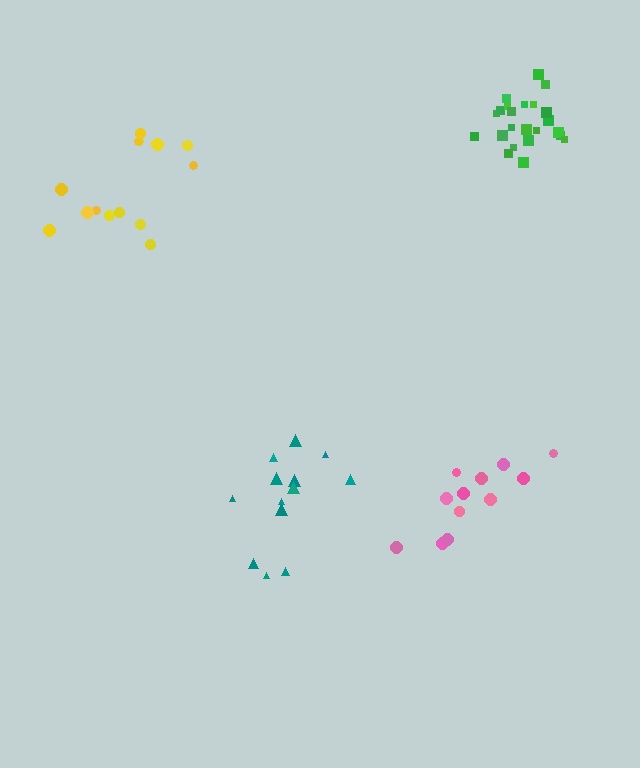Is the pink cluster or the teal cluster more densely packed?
Teal.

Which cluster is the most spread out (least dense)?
Yellow.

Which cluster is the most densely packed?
Green.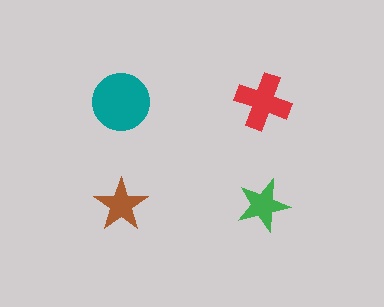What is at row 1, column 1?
A teal circle.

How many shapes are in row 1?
2 shapes.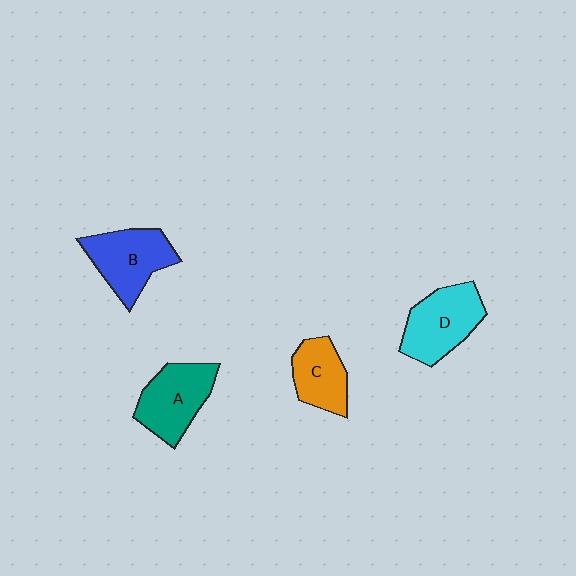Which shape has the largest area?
Shape D (cyan).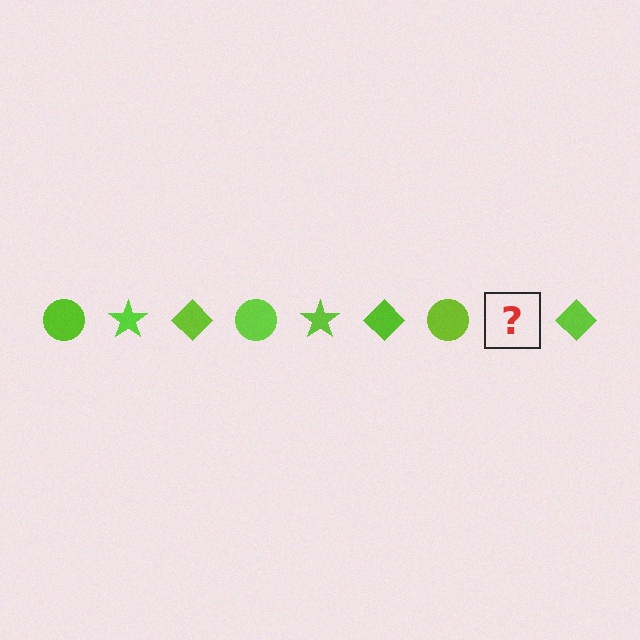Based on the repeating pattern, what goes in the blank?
The blank should be a lime star.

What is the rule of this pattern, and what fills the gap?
The rule is that the pattern cycles through circle, star, diamond shapes in lime. The gap should be filled with a lime star.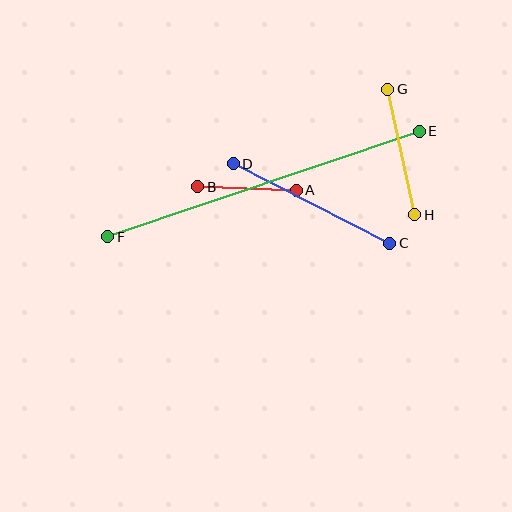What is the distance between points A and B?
The distance is approximately 99 pixels.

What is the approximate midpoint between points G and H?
The midpoint is at approximately (401, 152) pixels.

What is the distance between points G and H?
The distance is approximately 128 pixels.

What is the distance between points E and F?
The distance is approximately 329 pixels.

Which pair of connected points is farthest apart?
Points E and F are farthest apart.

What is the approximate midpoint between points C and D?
The midpoint is at approximately (311, 203) pixels.